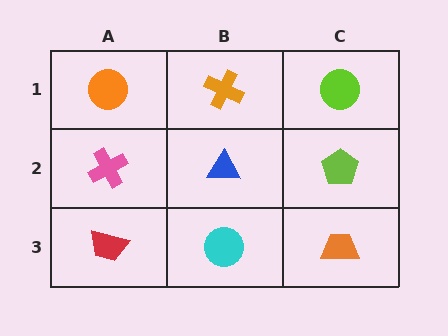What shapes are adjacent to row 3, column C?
A lime pentagon (row 2, column C), a cyan circle (row 3, column B).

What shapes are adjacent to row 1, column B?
A blue triangle (row 2, column B), an orange circle (row 1, column A), a lime circle (row 1, column C).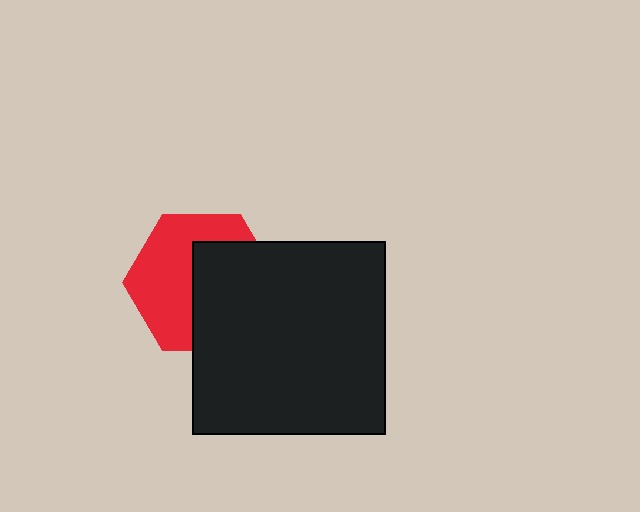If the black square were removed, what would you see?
You would see the complete red hexagon.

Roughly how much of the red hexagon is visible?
About half of it is visible (roughly 51%).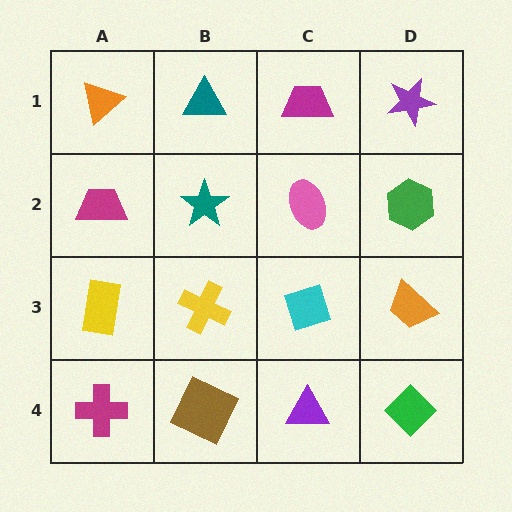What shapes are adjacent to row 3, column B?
A teal star (row 2, column B), a brown square (row 4, column B), a yellow rectangle (row 3, column A), a cyan diamond (row 3, column C).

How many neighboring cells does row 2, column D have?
3.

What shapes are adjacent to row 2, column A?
An orange triangle (row 1, column A), a yellow rectangle (row 3, column A), a teal star (row 2, column B).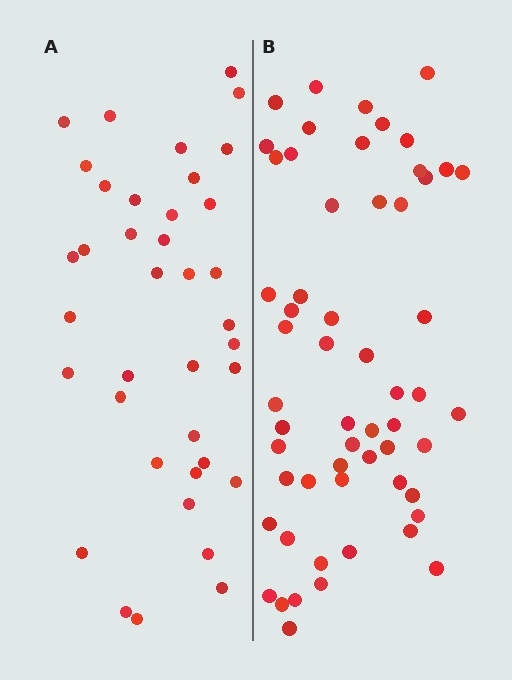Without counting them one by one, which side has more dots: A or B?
Region B (the right region) has more dots.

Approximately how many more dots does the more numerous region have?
Region B has approximately 20 more dots than region A.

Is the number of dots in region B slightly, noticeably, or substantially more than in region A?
Region B has substantially more. The ratio is roughly 1.5 to 1.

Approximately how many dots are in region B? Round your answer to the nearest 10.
About 60 dots. (The exact count is 57, which rounds to 60.)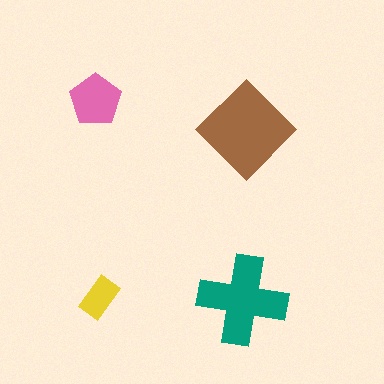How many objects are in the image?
There are 4 objects in the image.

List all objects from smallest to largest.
The yellow rectangle, the pink pentagon, the teal cross, the brown diamond.